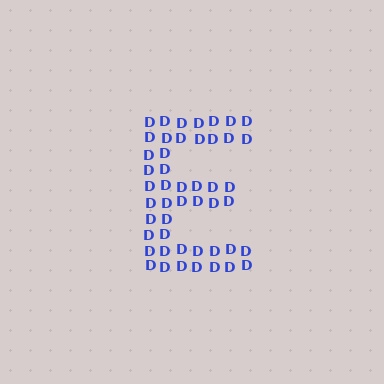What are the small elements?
The small elements are letter D's.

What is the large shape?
The large shape is the letter E.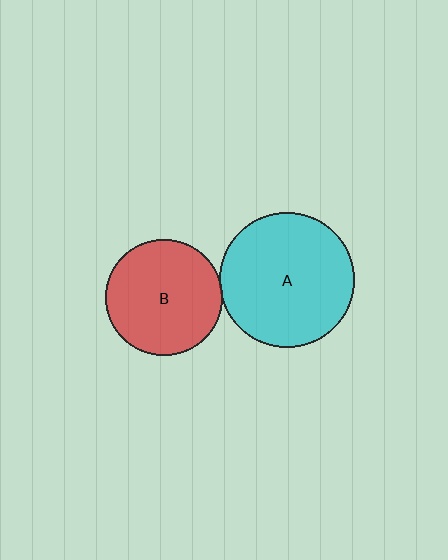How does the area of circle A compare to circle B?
Approximately 1.3 times.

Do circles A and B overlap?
Yes.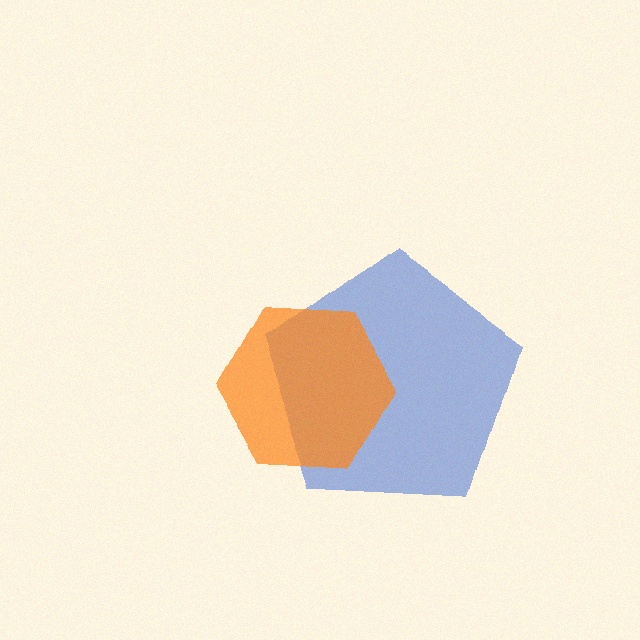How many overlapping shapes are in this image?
There are 2 overlapping shapes in the image.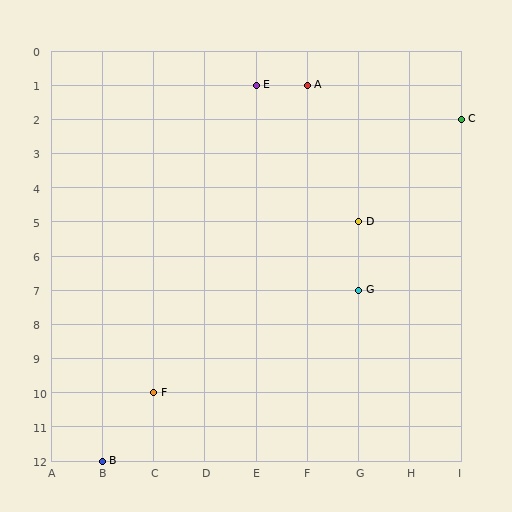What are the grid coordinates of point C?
Point C is at grid coordinates (I, 2).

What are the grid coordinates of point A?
Point A is at grid coordinates (F, 1).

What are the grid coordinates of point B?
Point B is at grid coordinates (B, 12).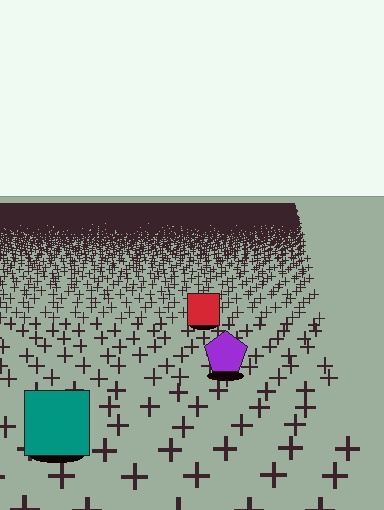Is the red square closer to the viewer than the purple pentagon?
No. The purple pentagon is closer — you can tell from the texture gradient: the ground texture is coarser near it.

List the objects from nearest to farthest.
From nearest to farthest: the teal square, the purple pentagon, the red square.